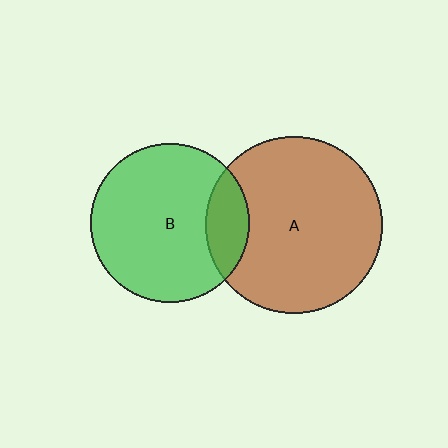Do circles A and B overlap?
Yes.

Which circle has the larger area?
Circle A (brown).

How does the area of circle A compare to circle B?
Approximately 1.2 times.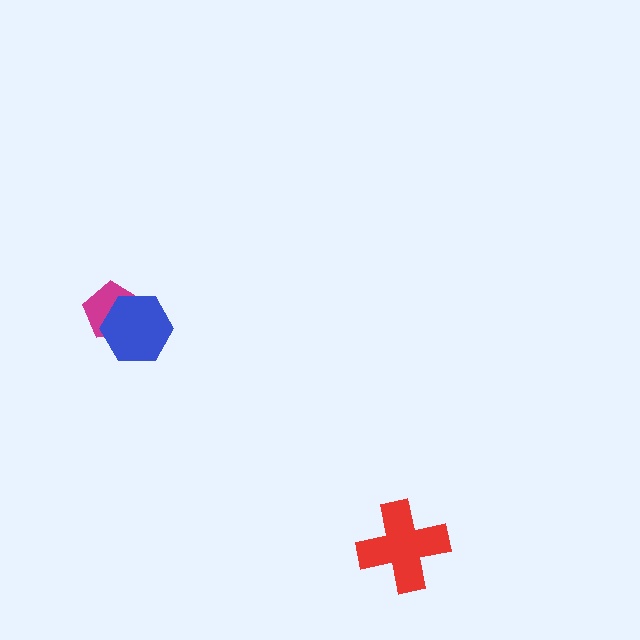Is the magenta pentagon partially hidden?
Yes, it is partially covered by another shape.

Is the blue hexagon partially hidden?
No, no other shape covers it.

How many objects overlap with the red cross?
0 objects overlap with the red cross.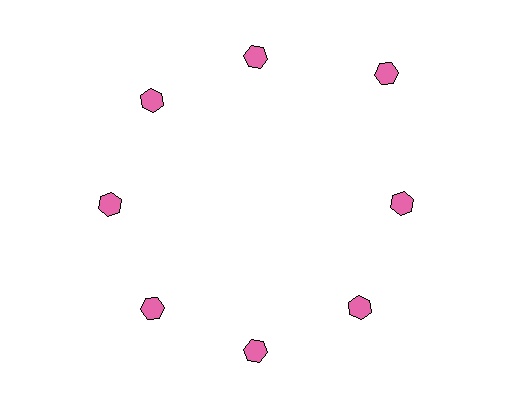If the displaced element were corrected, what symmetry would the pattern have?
It would have 8-fold rotational symmetry — the pattern would map onto itself every 45 degrees.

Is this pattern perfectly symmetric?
No. The 8 pink hexagons are arranged in a ring, but one element near the 2 o'clock position is pushed outward from the center, breaking the 8-fold rotational symmetry.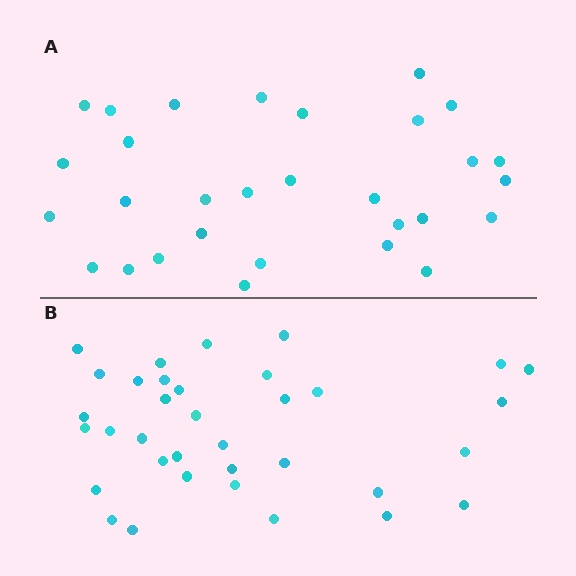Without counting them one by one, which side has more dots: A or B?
Region B (the bottom region) has more dots.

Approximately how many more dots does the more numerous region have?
Region B has about 5 more dots than region A.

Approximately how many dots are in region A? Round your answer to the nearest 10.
About 30 dots.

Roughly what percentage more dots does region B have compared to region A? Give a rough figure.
About 15% more.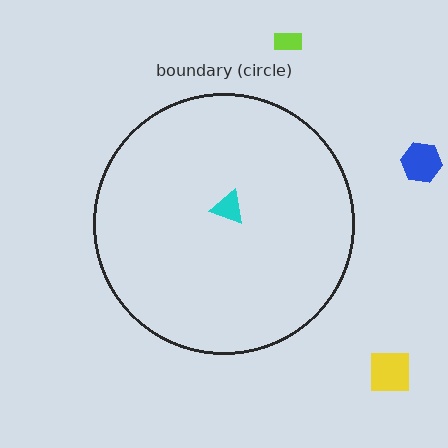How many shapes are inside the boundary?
1 inside, 3 outside.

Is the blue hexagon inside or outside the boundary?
Outside.